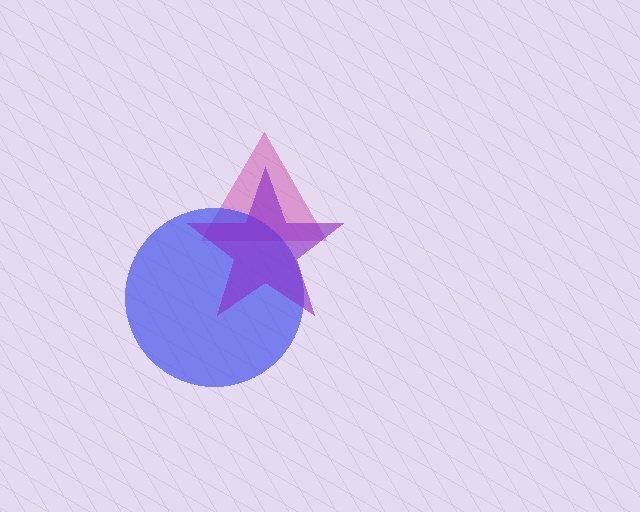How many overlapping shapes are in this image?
There are 3 overlapping shapes in the image.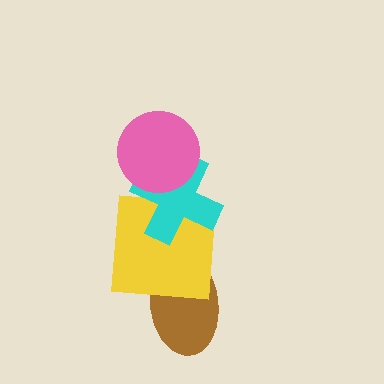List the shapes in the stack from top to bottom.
From top to bottom: the pink circle, the cyan cross, the yellow square, the brown ellipse.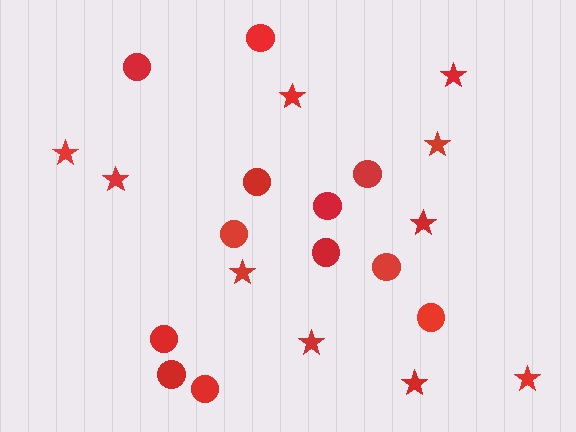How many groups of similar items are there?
There are 2 groups: one group of stars (10) and one group of circles (12).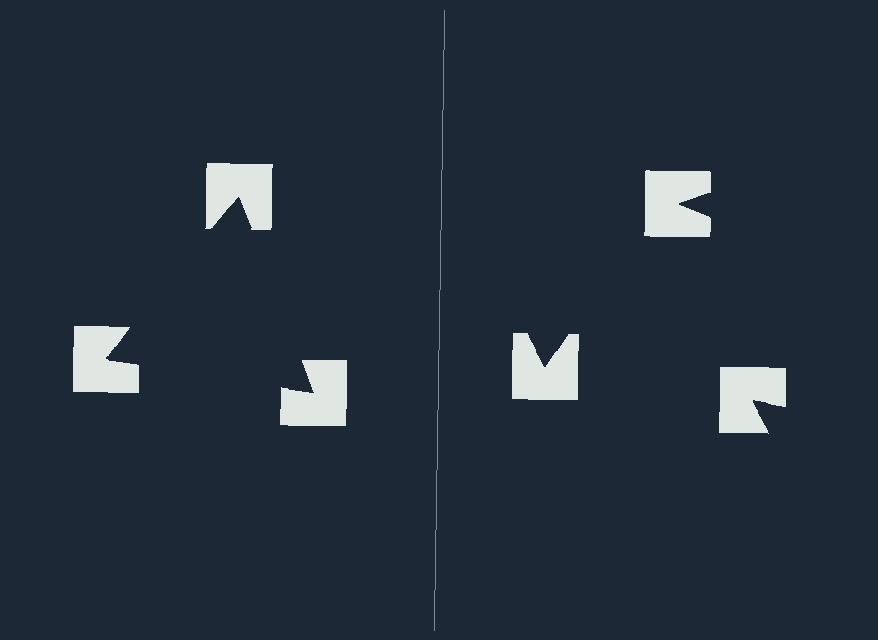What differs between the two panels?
The notched squares are positioned identically on both sides; only the wedge orientations differ. On the left they align to a triangle; on the right they are misaligned.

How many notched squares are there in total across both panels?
6 — 3 on each side.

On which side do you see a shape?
An illusory triangle appears on the left side. On the right side the wedge cuts are rotated, so no coherent shape forms.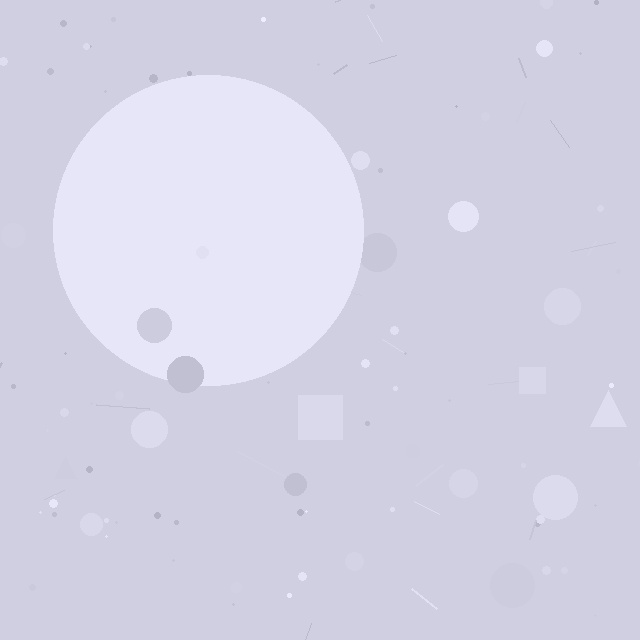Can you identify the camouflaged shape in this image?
The camouflaged shape is a circle.